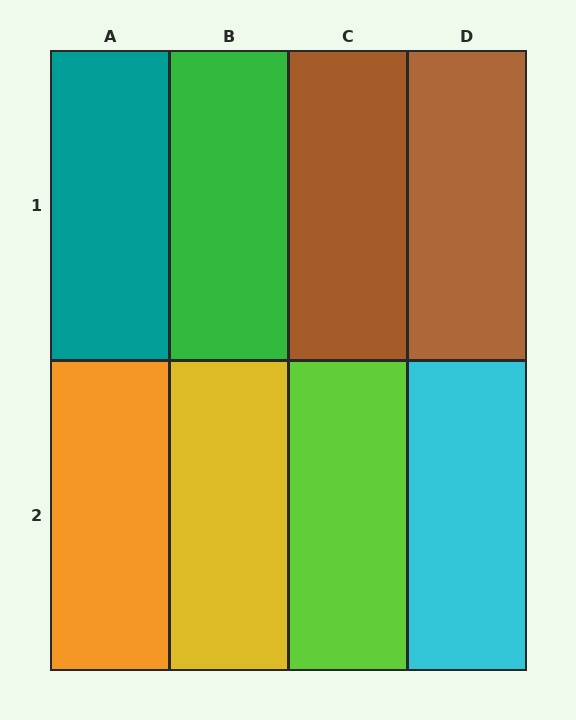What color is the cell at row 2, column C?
Lime.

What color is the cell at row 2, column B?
Yellow.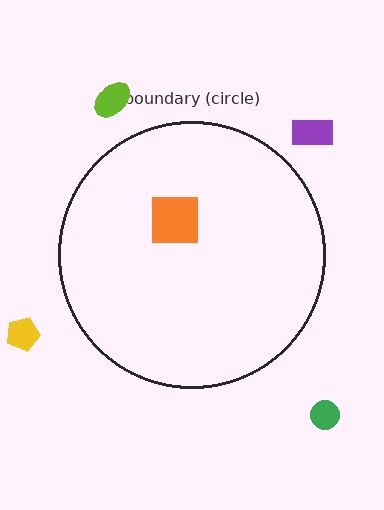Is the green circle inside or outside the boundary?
Outside.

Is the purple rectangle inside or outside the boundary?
Outside.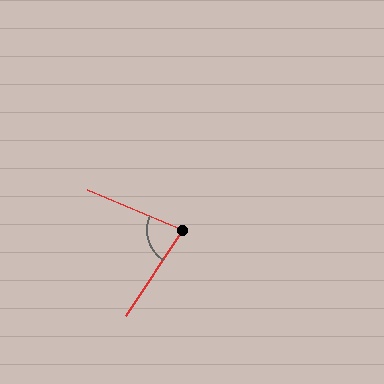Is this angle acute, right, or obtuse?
It is acute.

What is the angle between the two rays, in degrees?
Approximately 79 degrees.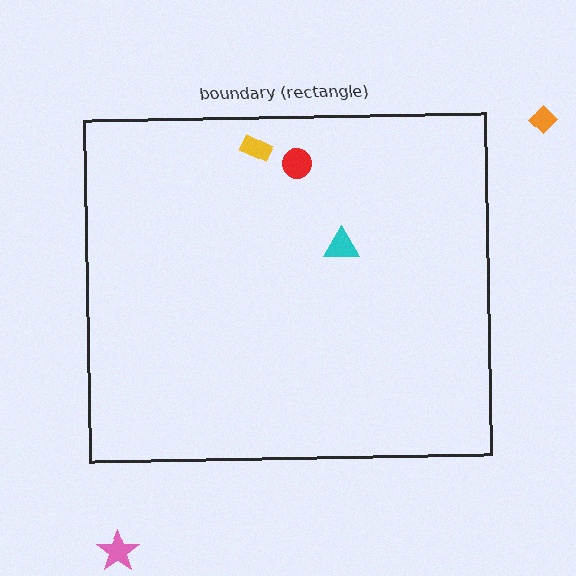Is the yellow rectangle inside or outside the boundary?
Inside.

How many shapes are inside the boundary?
3 inside, 2 outside.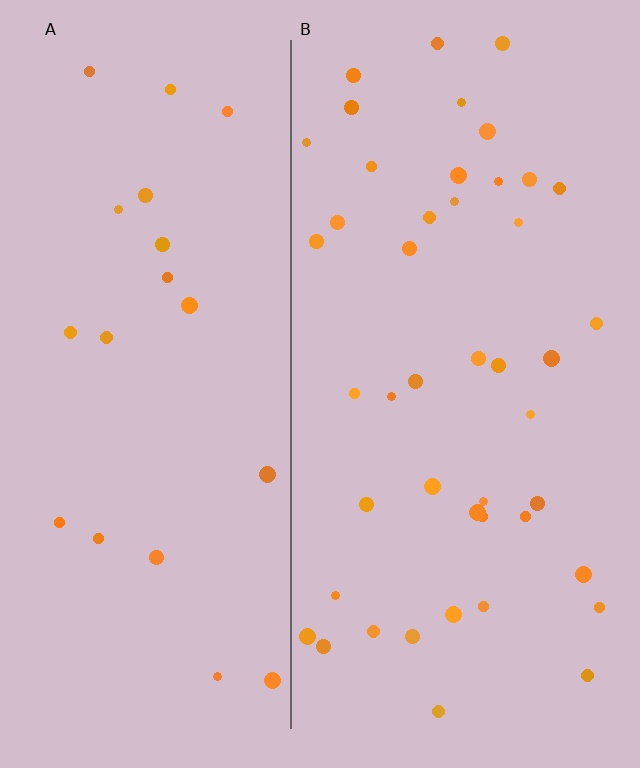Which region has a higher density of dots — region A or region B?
B (the right).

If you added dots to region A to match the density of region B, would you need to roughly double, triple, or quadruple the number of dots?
Approximately double.